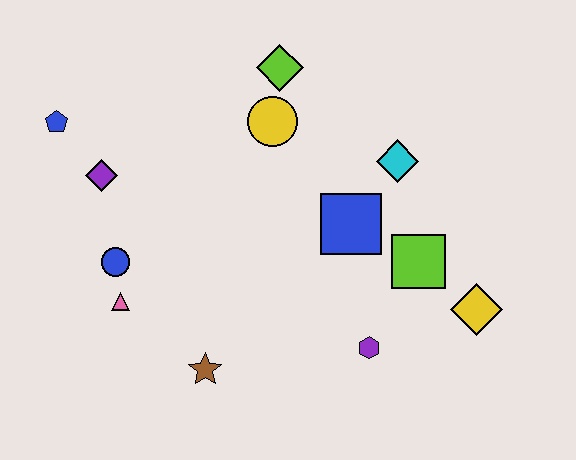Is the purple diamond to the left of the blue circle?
Yes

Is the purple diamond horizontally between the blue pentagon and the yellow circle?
Yes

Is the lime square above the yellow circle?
No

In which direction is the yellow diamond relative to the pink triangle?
The yellow diamond is to the right of the pink triangle.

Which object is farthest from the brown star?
The lime diamond is farthest from the brown star.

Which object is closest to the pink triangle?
The blue circle is closest to the pink triangle.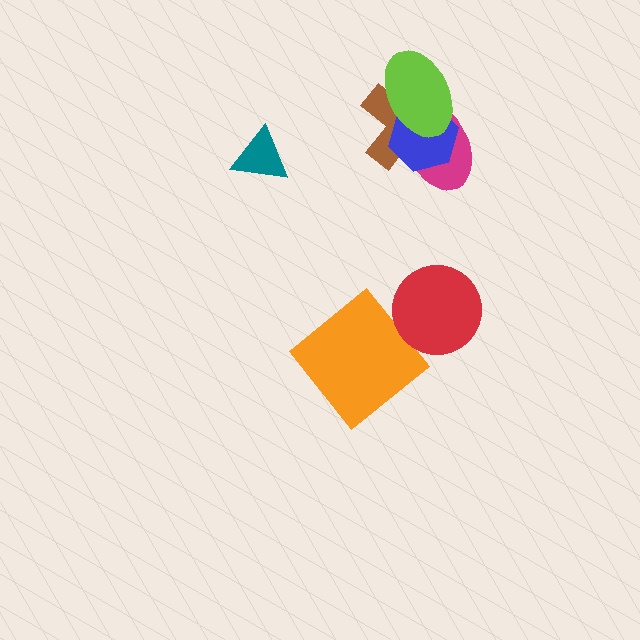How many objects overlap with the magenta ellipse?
3 objects overlap with the magenta ellipse.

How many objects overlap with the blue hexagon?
3 objects overlap with the blue hexagon.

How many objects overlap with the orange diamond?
0 objects overlap with the orange diamond.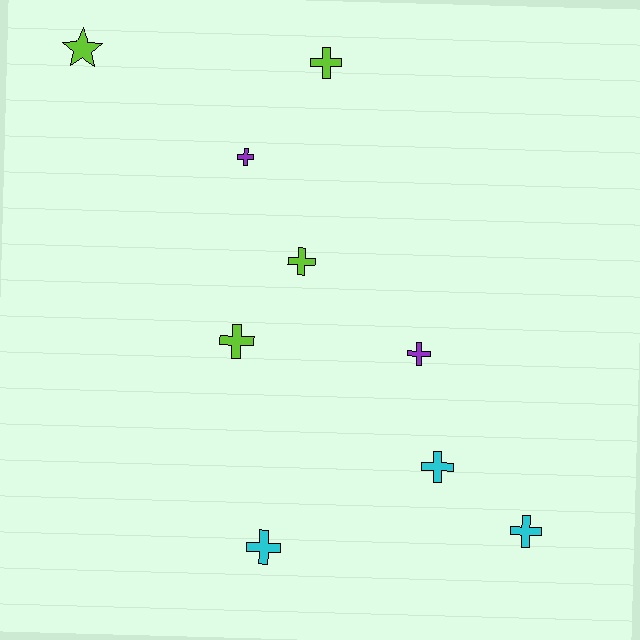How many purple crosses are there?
There are 2 purple crosses.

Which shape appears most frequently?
Cross, with 8 objects.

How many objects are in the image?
There are 9 objects.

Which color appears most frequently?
Lime, with 4 objects.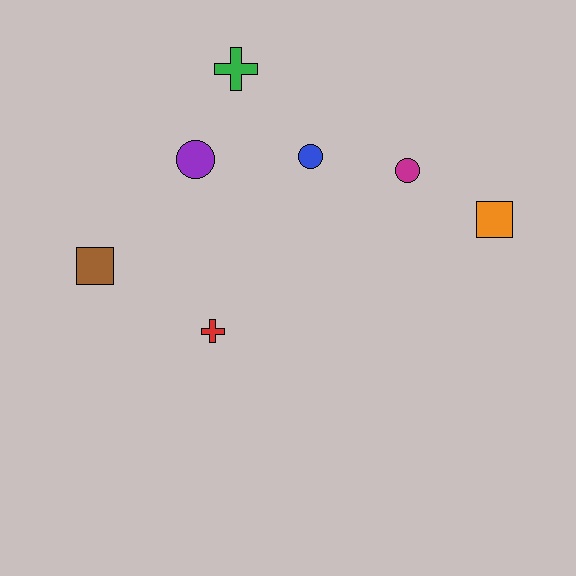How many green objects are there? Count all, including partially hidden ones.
There is 1 green object.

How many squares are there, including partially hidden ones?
There are 2 squares.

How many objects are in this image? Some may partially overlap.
There are 7 objects.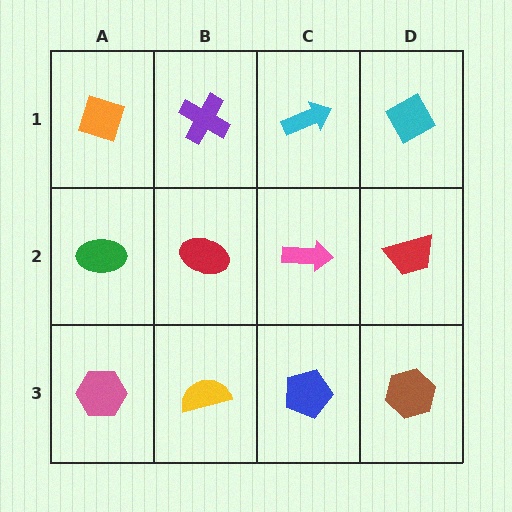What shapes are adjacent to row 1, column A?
A green ellipse (row 2, column A), a purple cross (row 1, column B).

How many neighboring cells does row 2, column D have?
3.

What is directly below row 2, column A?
A pink hexagon.